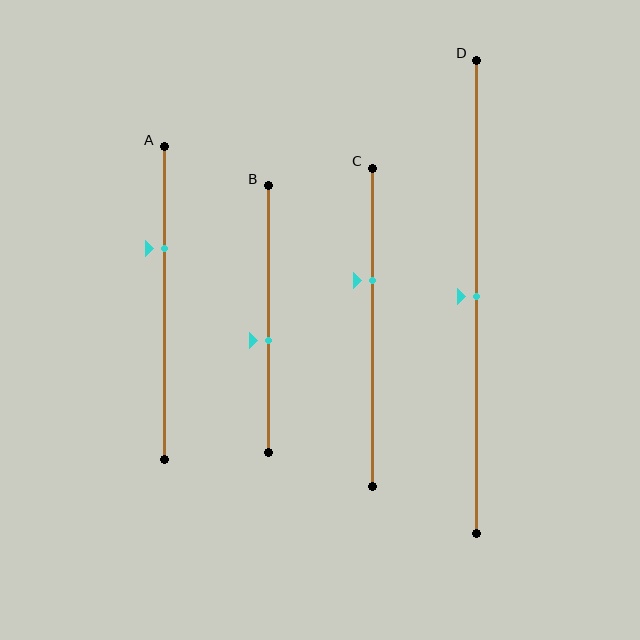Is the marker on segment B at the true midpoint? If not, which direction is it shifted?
No, the marker on segment B is shifted downward by about 8% of the segment length.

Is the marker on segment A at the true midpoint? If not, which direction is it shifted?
No, the marker on segment A is shifted upward by about 17% of the segment length.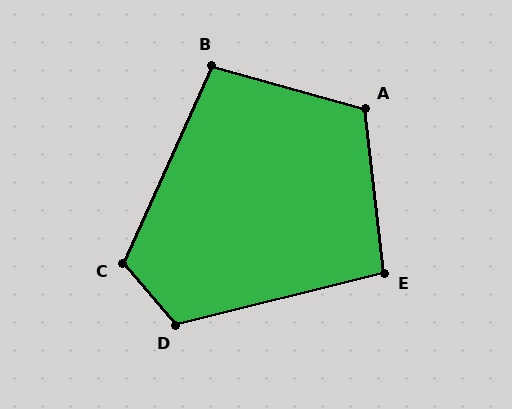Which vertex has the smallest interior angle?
E, at approximately 98 degrees.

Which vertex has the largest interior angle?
D, at approximately 116 degrees.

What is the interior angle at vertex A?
Approximately 112 degrees (obtuse).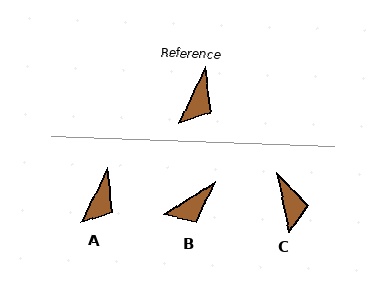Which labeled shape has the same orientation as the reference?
A.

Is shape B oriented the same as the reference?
No, it is off by about 31 degrees.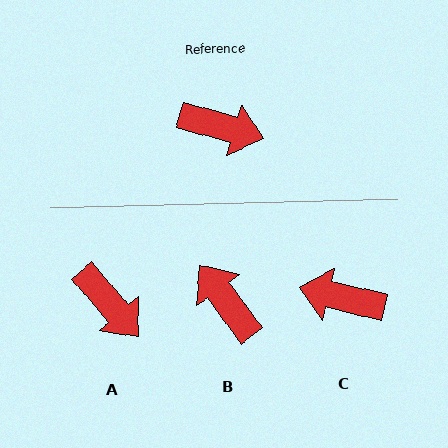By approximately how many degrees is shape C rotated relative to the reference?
Approximately 177 degrees clockwise.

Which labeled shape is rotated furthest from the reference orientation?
C, about 177 degrees away.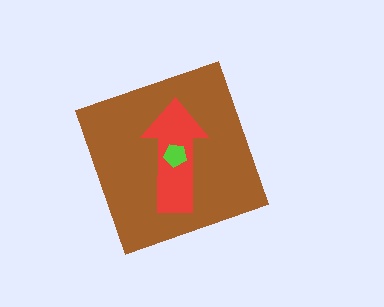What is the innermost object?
The lime pentagon.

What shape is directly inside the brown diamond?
The red arrow.